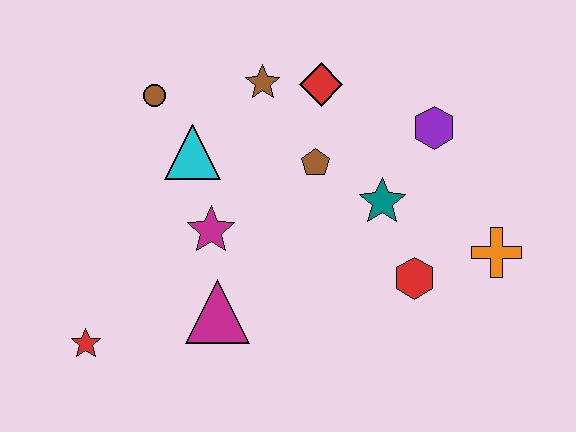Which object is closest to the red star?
The magenta triangle is closest to the red star.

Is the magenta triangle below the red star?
No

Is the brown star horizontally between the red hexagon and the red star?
Yes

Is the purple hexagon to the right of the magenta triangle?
Yes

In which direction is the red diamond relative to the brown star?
The red diamond is to the right of the brown star.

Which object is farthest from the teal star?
The red star is farthest from the teal star.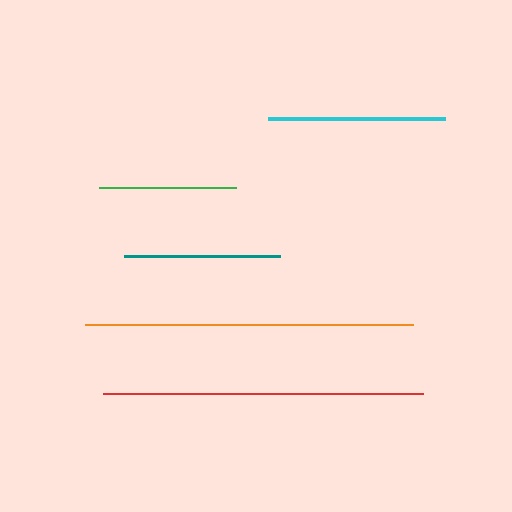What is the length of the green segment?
The green segment is approximately 137 pixels long.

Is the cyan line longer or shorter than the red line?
The red line is longer than the cyan line.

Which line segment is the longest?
The orange line is the longest at approximately 328 pixels.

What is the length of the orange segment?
The orange segment is approximately 328 pixels long.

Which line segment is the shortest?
The green line is the shortest at approximately 137 pixels.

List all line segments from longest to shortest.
From longest to shortest: orange, red, cyan, teal, green.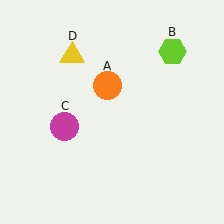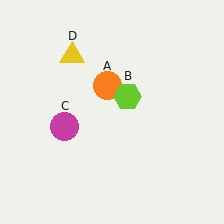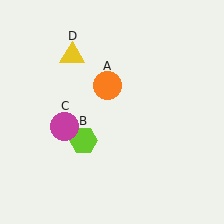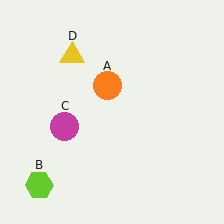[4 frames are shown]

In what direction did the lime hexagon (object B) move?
The lime hexagon (object B) moved down and to the left.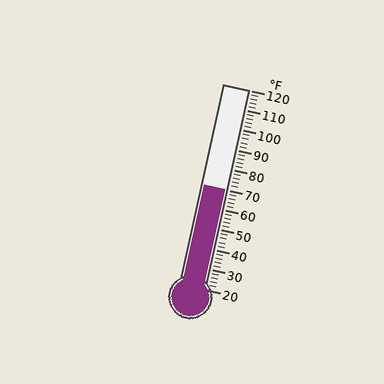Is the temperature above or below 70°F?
The temperature is at 70°F.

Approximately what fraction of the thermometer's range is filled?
The thermometer is filled to approximately 50% of its range.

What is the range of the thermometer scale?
The thermometer scale ranges from 20°F to 120°F.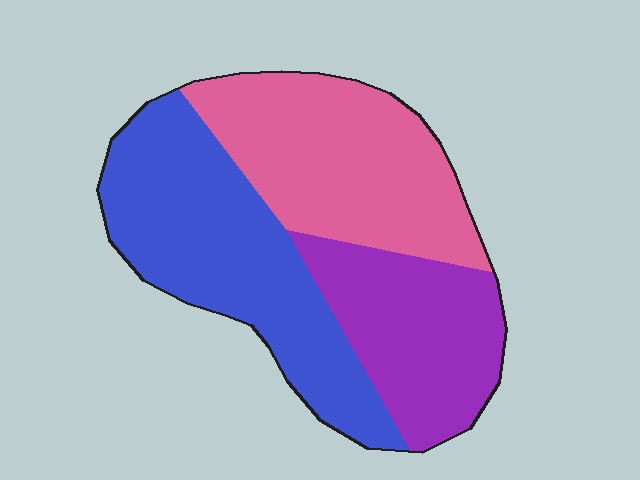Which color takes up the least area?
Purple, at roughly 25%.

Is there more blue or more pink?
Blue.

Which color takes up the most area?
Blue, at roughly 40%.